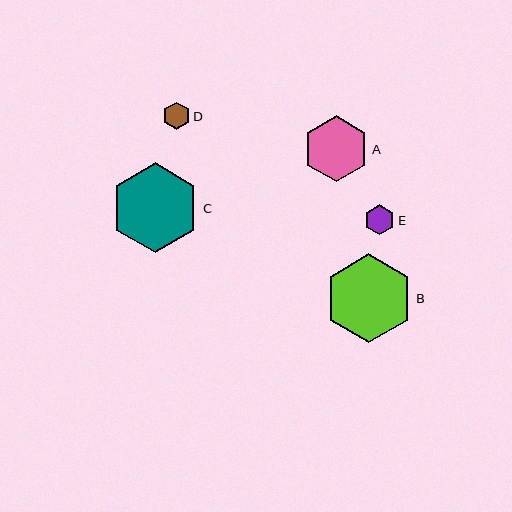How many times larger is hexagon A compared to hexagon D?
Hexagon A is approximately 2.4 times the size of hexagon D.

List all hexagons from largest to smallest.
From largest to smallest: C, B, A, E, D.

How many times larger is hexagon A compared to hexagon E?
Hexagon A is approximately 2.2 times the size of hexagon E.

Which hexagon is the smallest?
Hexagon D is the smallest with a size of approximately 28 pixels.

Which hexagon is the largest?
Hexagon C is the largest with a size of approximately 90 pixels.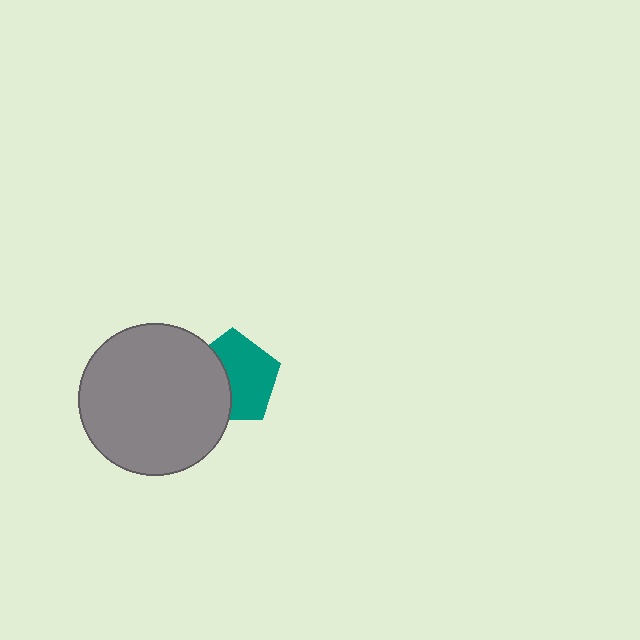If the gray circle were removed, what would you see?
You would see the complete teal pentagon.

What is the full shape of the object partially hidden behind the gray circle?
The partially hidden object is a teal pentagon.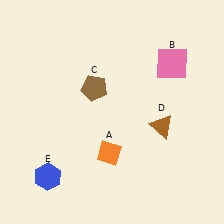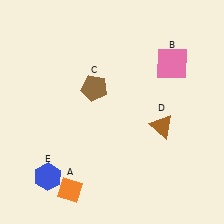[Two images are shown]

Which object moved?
The orange diamond (A) moved left.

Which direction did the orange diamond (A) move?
The orange diamond (A) moved left.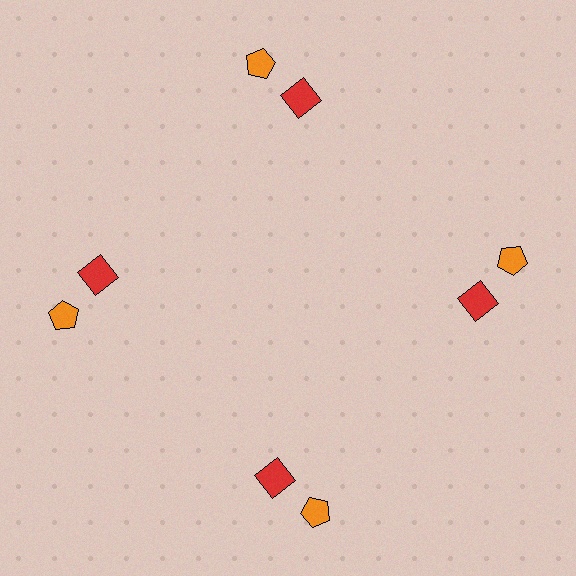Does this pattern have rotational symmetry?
Yes, this pattern has 4-fold rotational symmetry. It looks the same after rotating 90 degrees around the center.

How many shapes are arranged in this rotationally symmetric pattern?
There are 8 shapes, arranged in 4 groups of 2.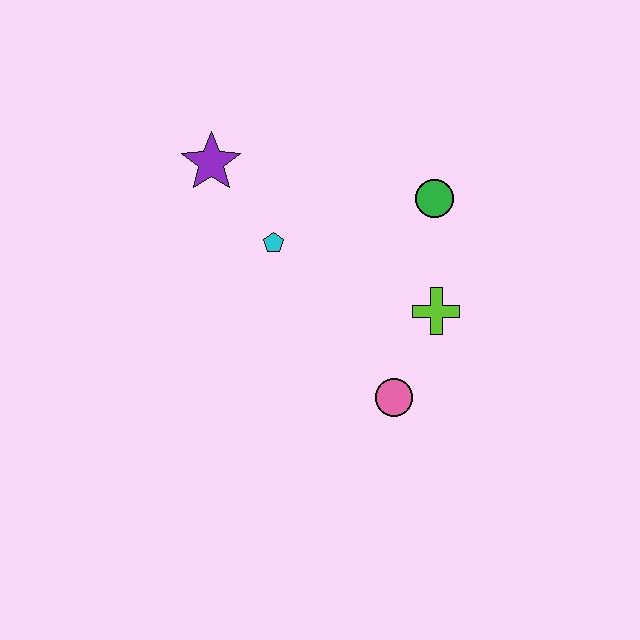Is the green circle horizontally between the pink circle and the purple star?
No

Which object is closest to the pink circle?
The lime cross is closest to the pink circle.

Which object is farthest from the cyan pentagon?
The pink circle is farthest from the cyan pentagon.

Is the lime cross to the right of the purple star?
Yes